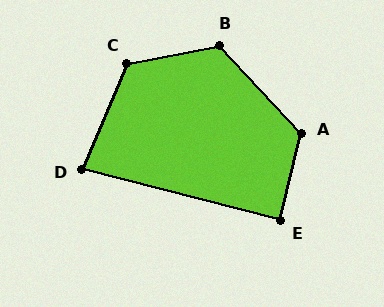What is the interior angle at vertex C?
Approximately 124 degrees (obtuse).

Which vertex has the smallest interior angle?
D, at approximately 82 degrees.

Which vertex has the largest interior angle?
A, at approximately 124 degrees.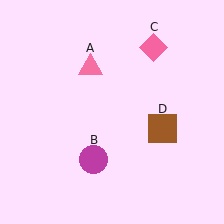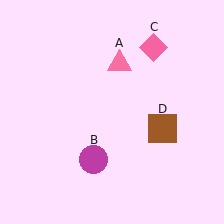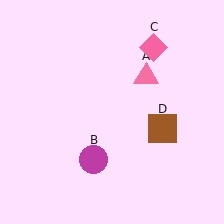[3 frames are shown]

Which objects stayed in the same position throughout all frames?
Magenta circle (object B) and pink diamond (object C) and brown square (object D) remained stationary.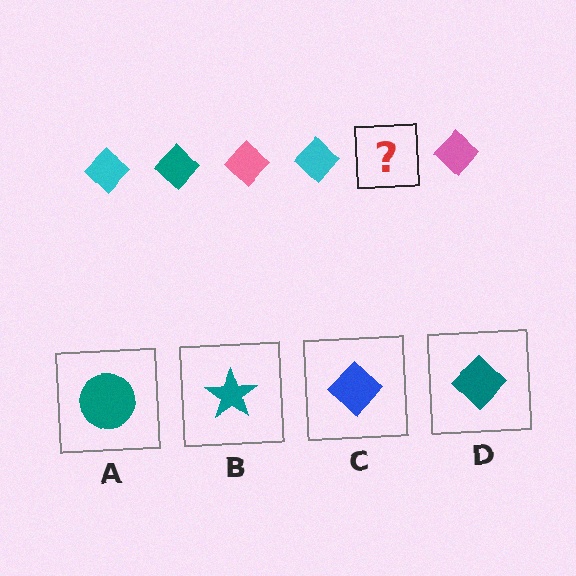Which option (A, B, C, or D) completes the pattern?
D.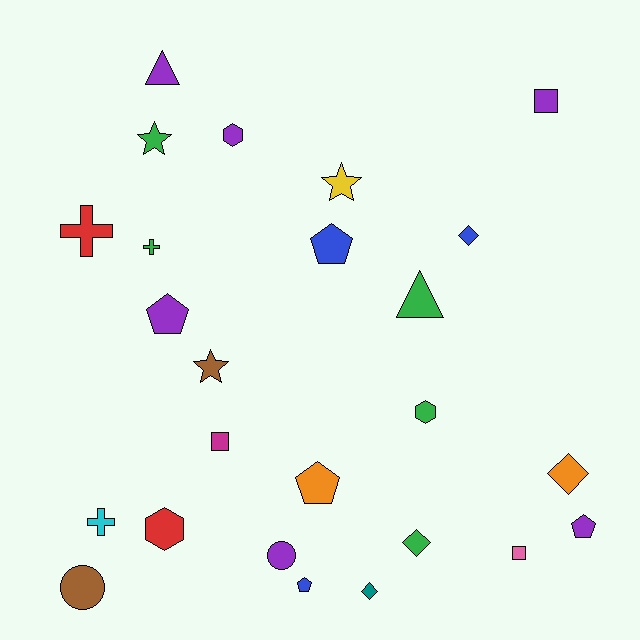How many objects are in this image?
There are 25 objects.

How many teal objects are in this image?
There is 1 teal object.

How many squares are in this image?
There are 3 squares.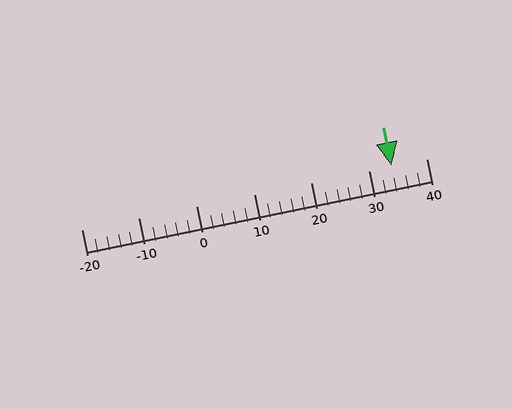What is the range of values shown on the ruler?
The ruler shows values from -20 to 40.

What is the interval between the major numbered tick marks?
The major tick marks are spaced 10 units apart.